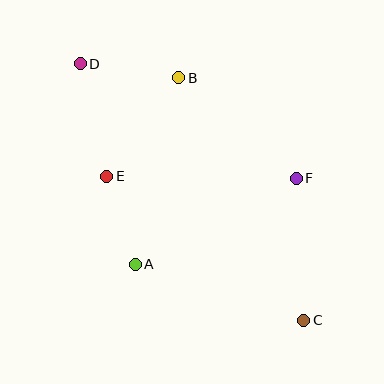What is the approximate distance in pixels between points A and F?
The distance between A and F is approximately 182 pixels.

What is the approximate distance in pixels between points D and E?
The distance between D and E is approximately 115 pixels.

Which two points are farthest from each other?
Points C and D are farthest from each other.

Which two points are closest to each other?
Points A and E are closest to each other.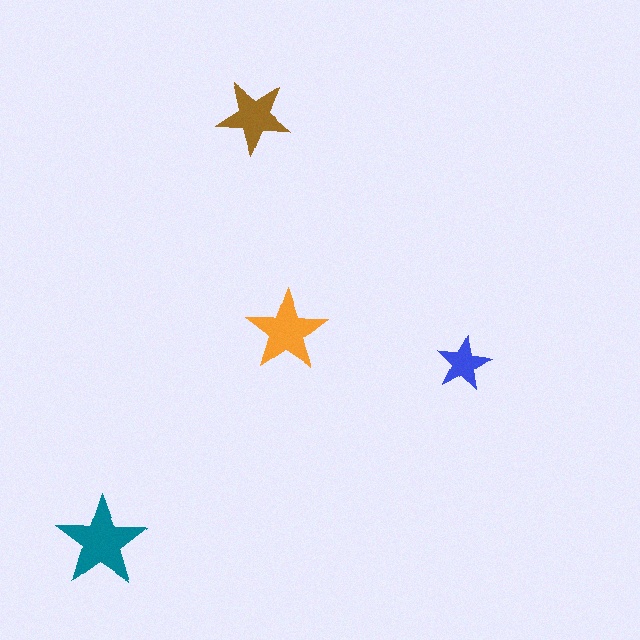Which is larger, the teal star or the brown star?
The teal one.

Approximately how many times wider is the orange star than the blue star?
About 1.5 times wider.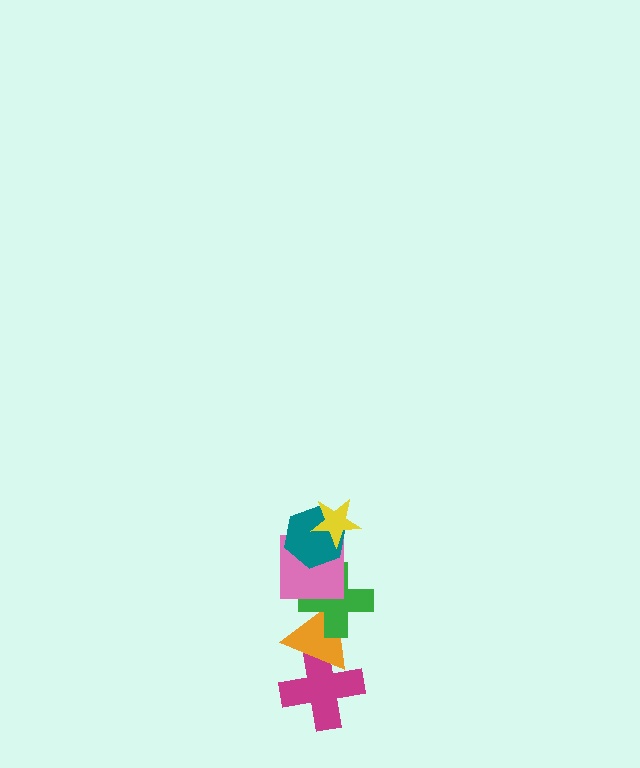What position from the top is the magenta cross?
The magenta cross is 6th from the top.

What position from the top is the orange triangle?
The orange triangle is 5th from the top.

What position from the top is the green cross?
The green cross is 4th from the top.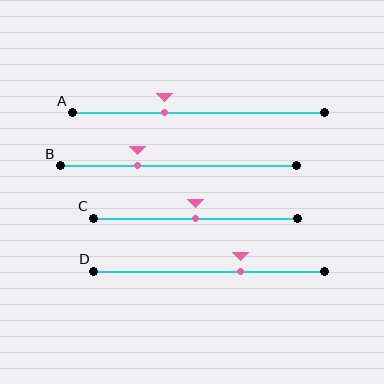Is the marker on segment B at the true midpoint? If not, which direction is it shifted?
No, the marker on segment B is shifted to the left by about 17% of the segment length.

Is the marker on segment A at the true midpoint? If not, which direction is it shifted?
No, the marker on segment A is shifted to the left by about 13% of the segment length.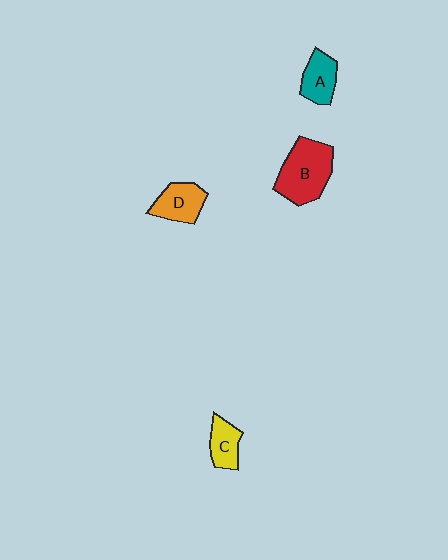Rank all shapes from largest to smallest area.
From largest to smallest: B (red), D (orange), A (teal), C (yellow).